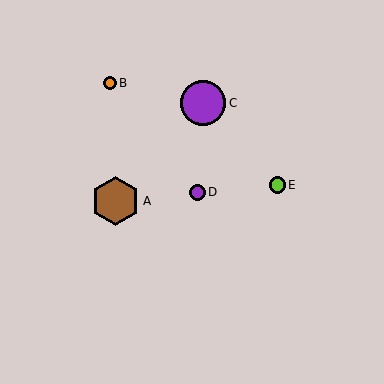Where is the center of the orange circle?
The center of the orange circle is at (110, 83).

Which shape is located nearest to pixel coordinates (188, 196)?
The purple circle (labeled D) at (197, 193) is nearest to that location.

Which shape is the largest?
The brown hexagon (labeled A) is the largest.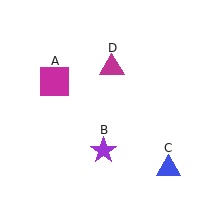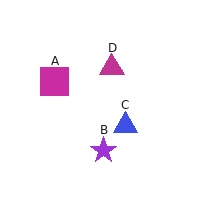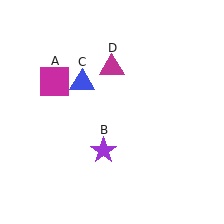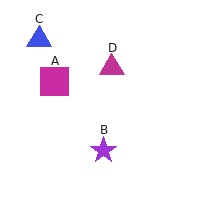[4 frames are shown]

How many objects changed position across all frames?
1 object changed position: blue triangle (object C).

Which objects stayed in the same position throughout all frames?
Magenta square (object A) and purple star (object B) and magenta triangle (object D) remained stationary.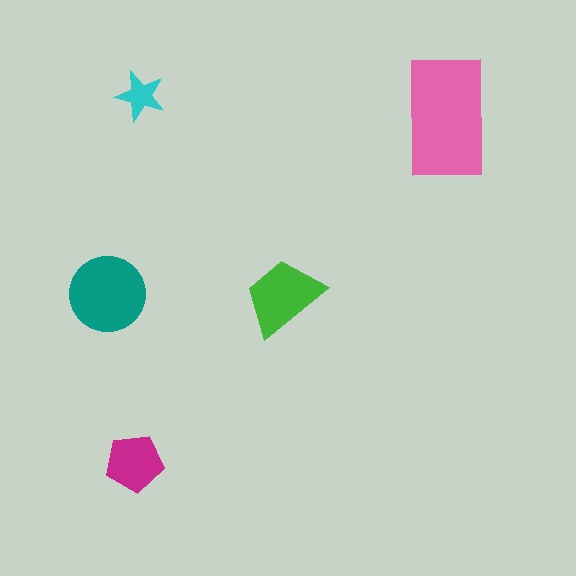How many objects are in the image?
There are 5 objects in the image.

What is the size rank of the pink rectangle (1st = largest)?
1st.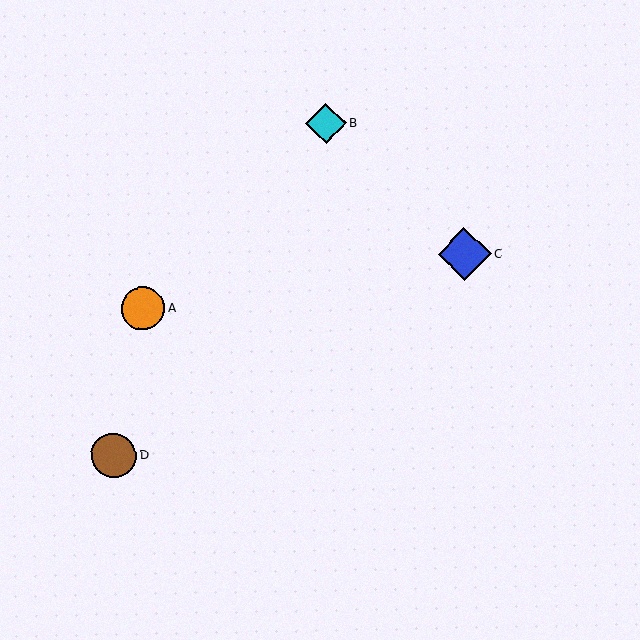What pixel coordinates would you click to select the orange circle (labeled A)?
Click at (143, 308) to select the orange circle A.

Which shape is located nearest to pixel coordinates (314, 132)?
The cyan diamond (labeled B) at (326, 123) is nearest to that location.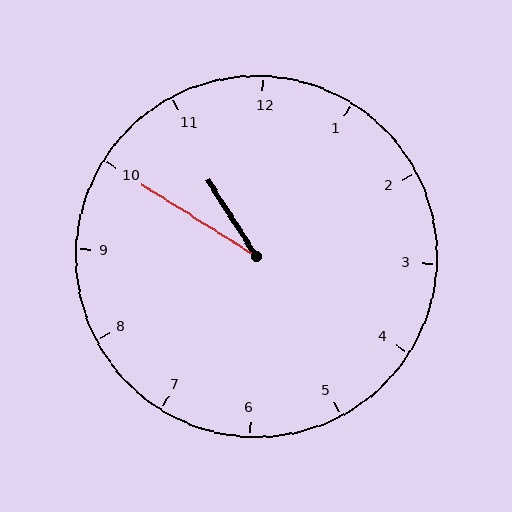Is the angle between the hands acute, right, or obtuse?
It is acute.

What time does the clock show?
10:50.